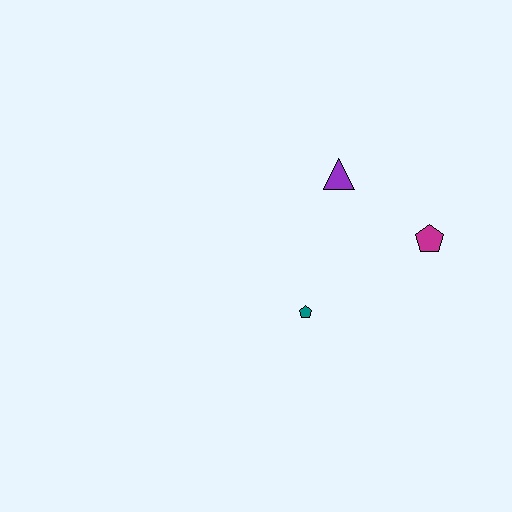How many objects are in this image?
There are 3 objects.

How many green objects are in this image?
There are no green objects.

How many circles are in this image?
There are no circles.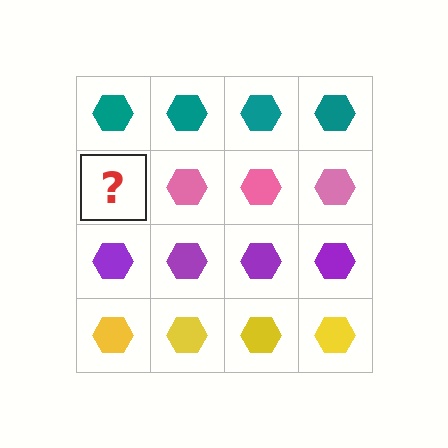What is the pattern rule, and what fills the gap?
The rule is that each row has a consistent color. The gap should be filled with a pink hexagon.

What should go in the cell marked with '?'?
The missing cell should contain a pink hexagon.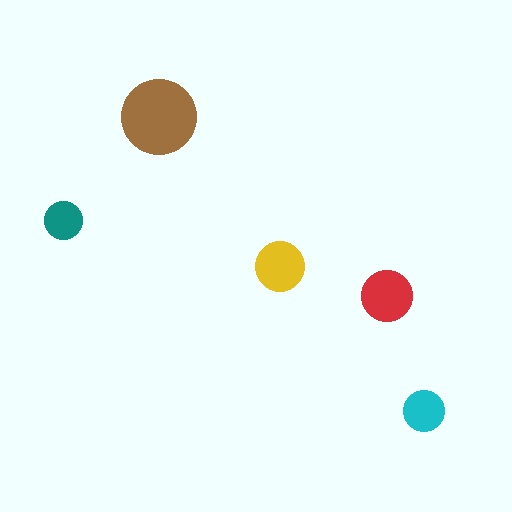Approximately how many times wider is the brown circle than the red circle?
About 1.5 times wider.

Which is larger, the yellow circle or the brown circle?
The brown one.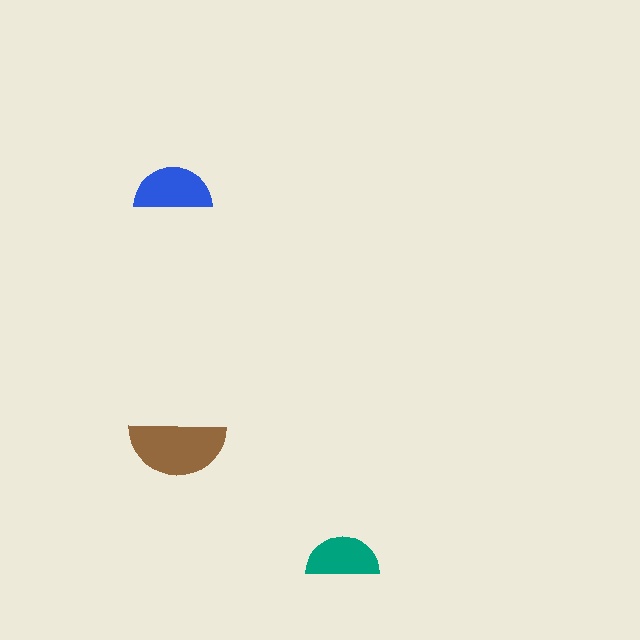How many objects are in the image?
There are 3 objects in the image.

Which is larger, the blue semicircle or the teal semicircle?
The blue one.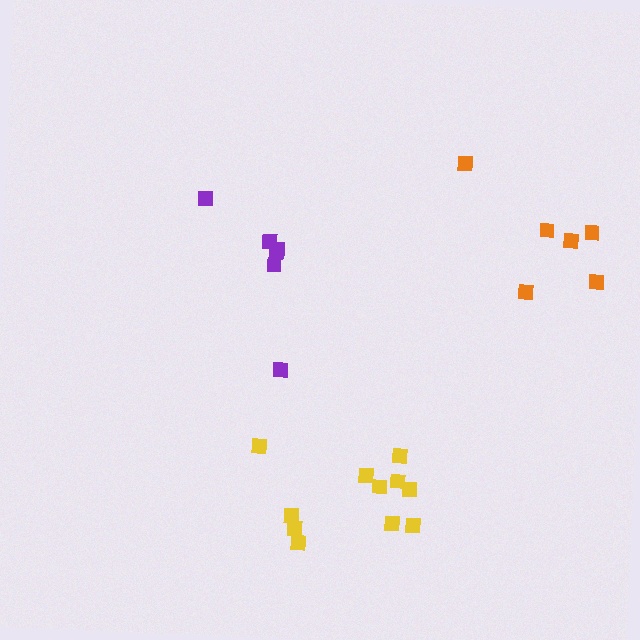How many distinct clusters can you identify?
There are 3 distinct clusters.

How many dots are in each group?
Group 1: 6 dots, Group 2: 11 dots, Group 3: 6 dots (23 total).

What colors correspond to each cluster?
The clusters are colored: purple, yellow, orange.